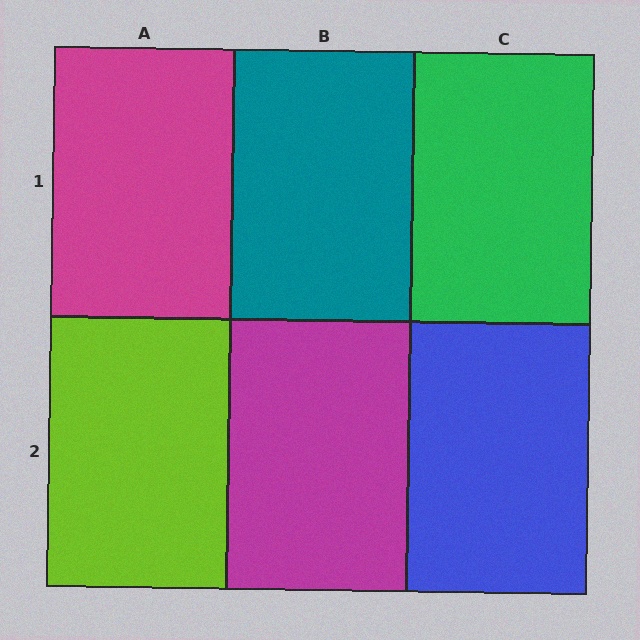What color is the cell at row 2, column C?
Blue.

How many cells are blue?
1 cell is blue.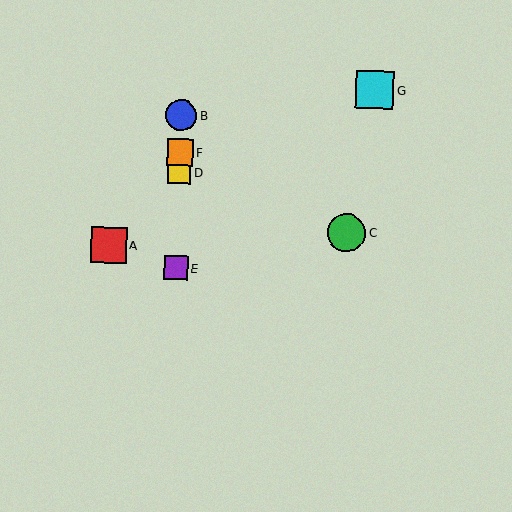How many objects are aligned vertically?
4 objects (B, D, E, F) are aligned vertically.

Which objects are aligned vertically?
Objects B, D, E, F are aligned vertically.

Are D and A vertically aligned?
No, D is at x≈179 and A is at x≈108.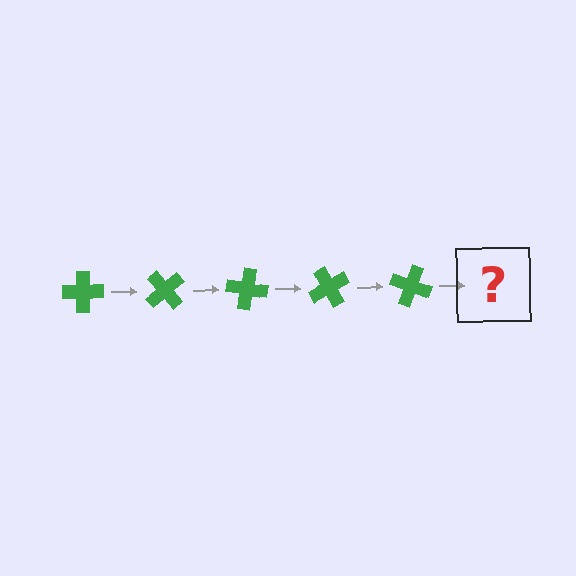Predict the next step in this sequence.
The next step is a green cross rotated 250 degrees.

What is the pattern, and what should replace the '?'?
The pattern is that the cross rotates 50 degrees each step. The '?' should be a green cross rotated 250 degrees.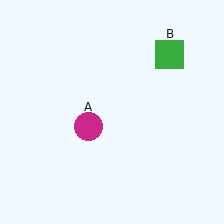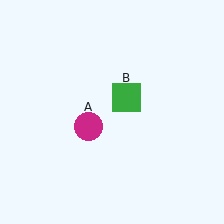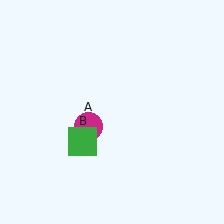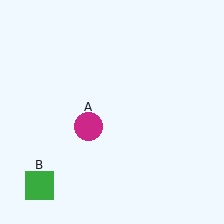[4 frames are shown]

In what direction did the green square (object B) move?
The green square (object B) moved down and to the left.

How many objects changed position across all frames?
1 object changed position: green square (object B).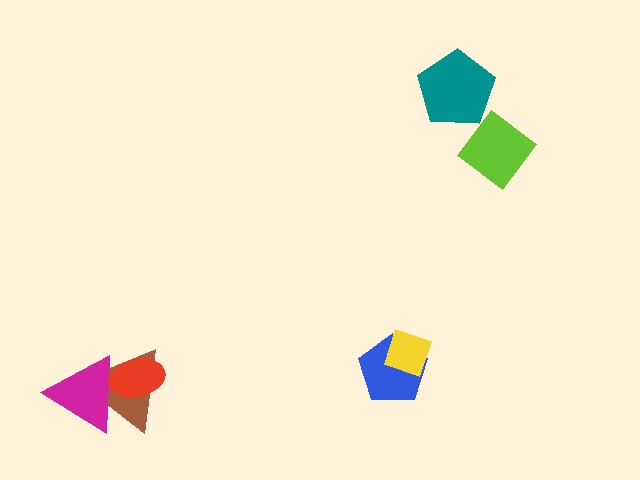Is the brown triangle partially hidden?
Yes, it is partially covered by another shape.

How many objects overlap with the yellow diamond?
1 object overlaps with the yellow diamond.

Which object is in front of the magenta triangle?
The red ellipse is in front of the magenta triangle.